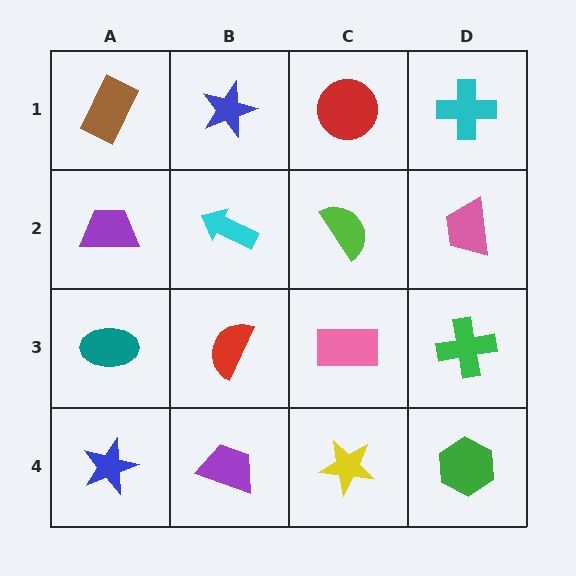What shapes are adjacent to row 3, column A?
A purple trapezoid (row 2, column A), a blue star (row 4, column A), a red semicircle (row 3, column B).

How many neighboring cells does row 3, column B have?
4.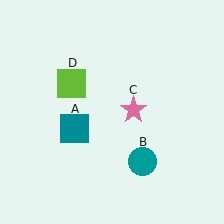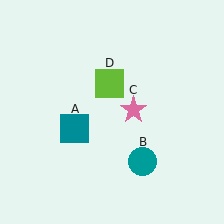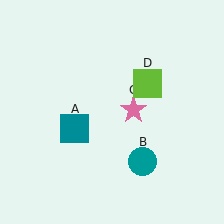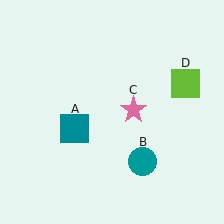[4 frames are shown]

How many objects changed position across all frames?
1 object changed position: lime square (object D).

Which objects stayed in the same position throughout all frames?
Teal square (object A) and teal circle (object B) and pink star (object C) remained stationary.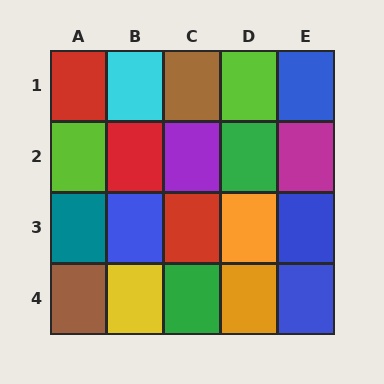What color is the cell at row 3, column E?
Blue.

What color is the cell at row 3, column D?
Orange.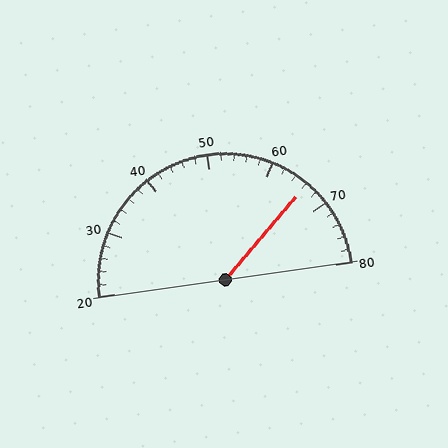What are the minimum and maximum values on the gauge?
The gauge ranges from 20 to 80.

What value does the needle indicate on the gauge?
The needle indicates approximately 66.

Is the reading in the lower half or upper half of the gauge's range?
The reading is in the upper half of the range (20 to 80).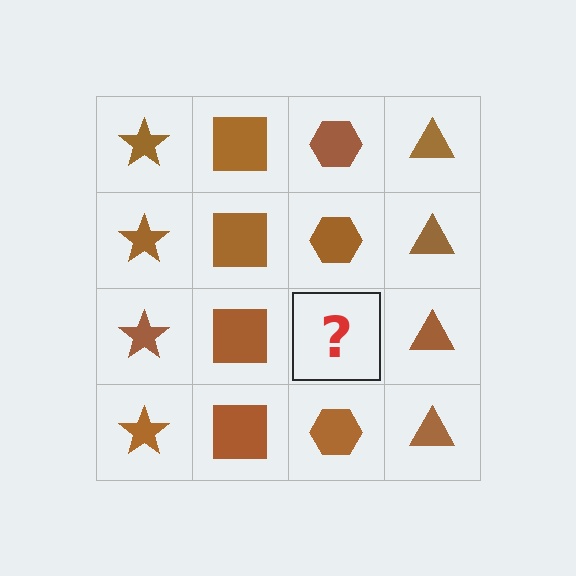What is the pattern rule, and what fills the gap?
The rule is that each column has a consistent shape. The gap should be filled with a brown hexagon.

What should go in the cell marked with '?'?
The missing cell should contain a brown hexagon.